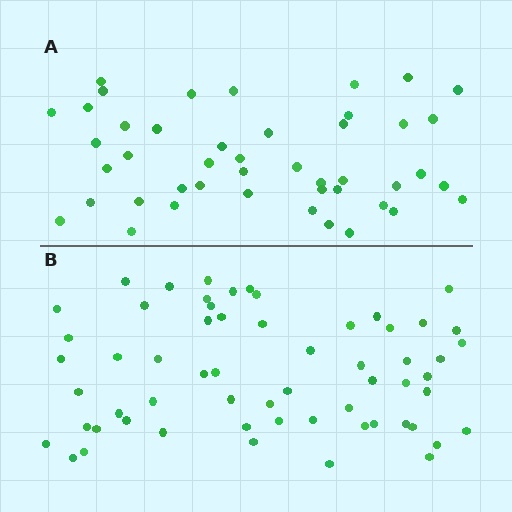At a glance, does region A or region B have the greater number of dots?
Region B (the bottom region) has more dots.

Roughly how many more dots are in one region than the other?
Region B has approximately 15 more dots than region A.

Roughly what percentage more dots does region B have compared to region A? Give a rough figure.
About 35% more.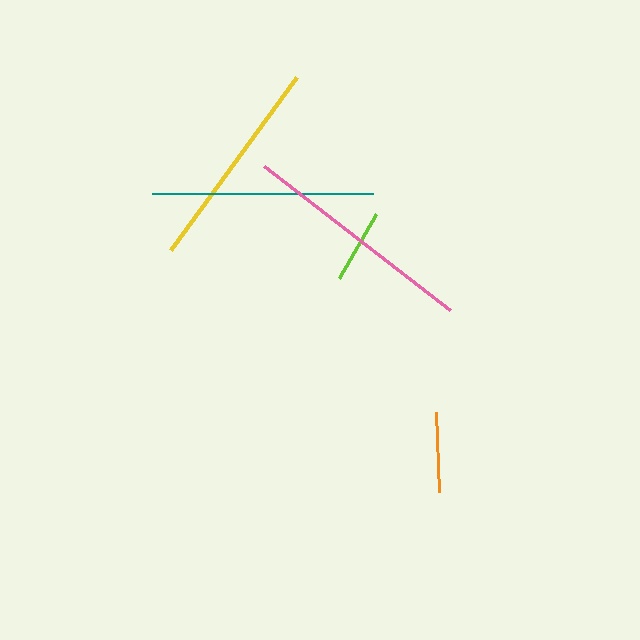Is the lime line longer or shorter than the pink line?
The pink line is longer than the lime line.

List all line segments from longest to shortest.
From longest to shortest: pink, teal, yellow, orange, lime.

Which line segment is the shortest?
The lime line is the shortest at approximately 74 pixels.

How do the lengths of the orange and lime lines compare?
The orange and lime lines are approximately the same length.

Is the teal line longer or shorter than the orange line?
The teal line is longer than the orange line.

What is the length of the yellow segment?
The yellow segment is approximately 214 pixels long.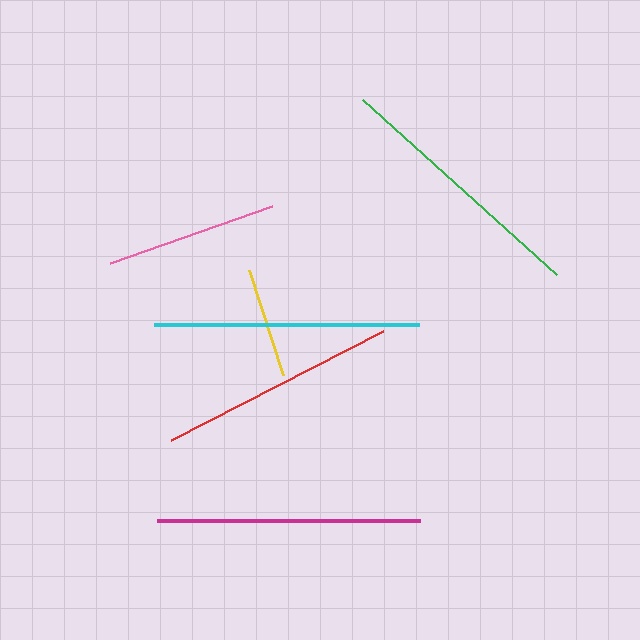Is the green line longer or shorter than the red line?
The green line is longer than the red line.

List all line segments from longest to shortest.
From longest to shortest: cyan, magenta, green, red, pink, yellow.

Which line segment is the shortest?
The yellow line is the shortest at approximately 110 pixels.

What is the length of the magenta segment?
The magenta segment is approximately 263 pixels long.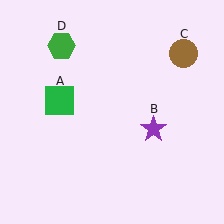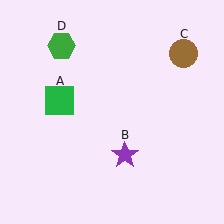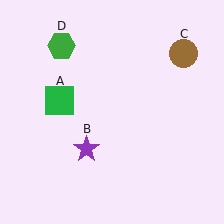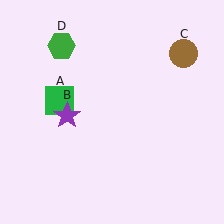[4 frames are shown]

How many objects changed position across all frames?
1 object changed position: purple star (object B).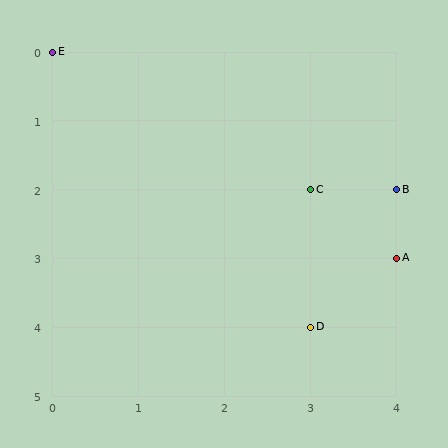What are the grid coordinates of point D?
Point D is at grid coordinates (3, 4).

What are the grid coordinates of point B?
Point B is at grid coordinates (4, 2).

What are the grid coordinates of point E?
Point E is at grid coordinates (0, 0).